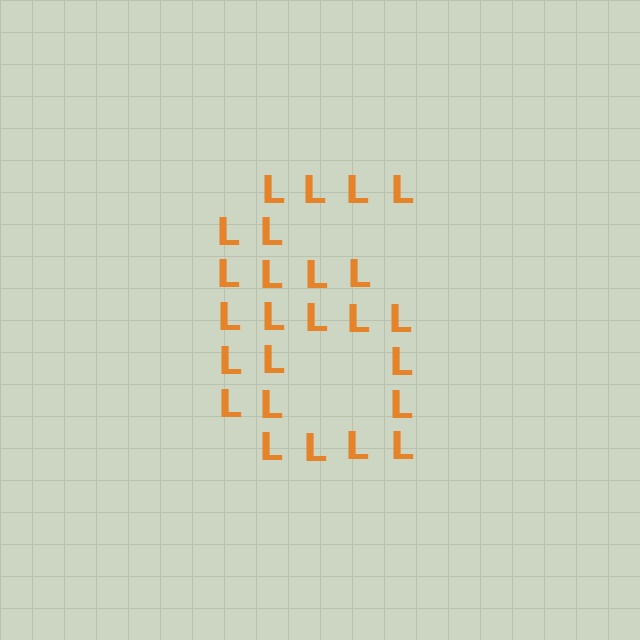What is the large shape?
The large shape is the digit 6.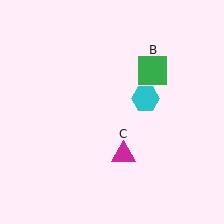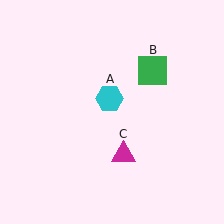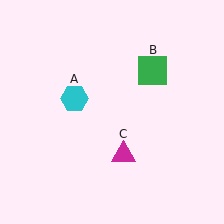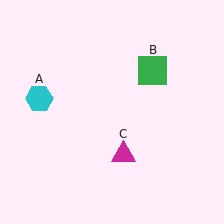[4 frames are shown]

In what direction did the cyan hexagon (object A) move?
The cyan hexagon (object A) moved left.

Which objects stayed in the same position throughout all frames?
Green square (object B) and magenta triangle (object C) remained stationary.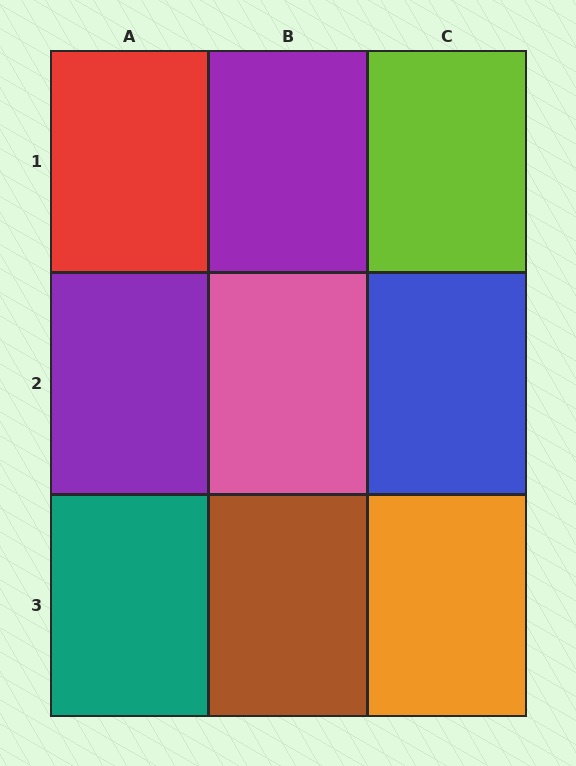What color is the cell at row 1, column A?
Red.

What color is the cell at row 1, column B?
Purple.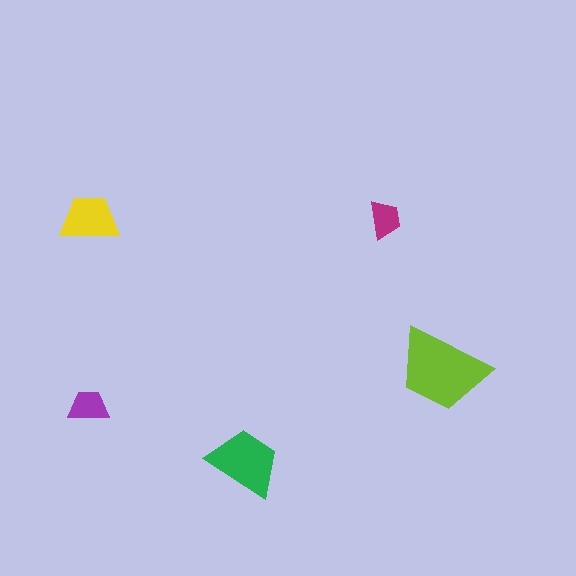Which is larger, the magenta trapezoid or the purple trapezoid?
The purple one.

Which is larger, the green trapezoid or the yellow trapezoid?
The green one.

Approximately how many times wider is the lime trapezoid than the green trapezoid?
About 1.5 times wider.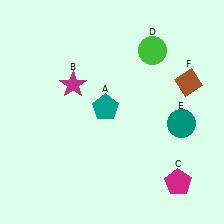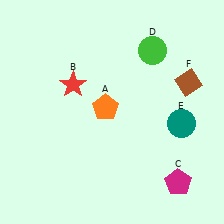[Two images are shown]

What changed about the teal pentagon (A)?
In Image 1, A is teal. In Image 2, it changed to orange.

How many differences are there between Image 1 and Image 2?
There are 2 differences between the two images.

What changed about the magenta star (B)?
In Image 1, B is magenta. In Image 2, it changed to red.